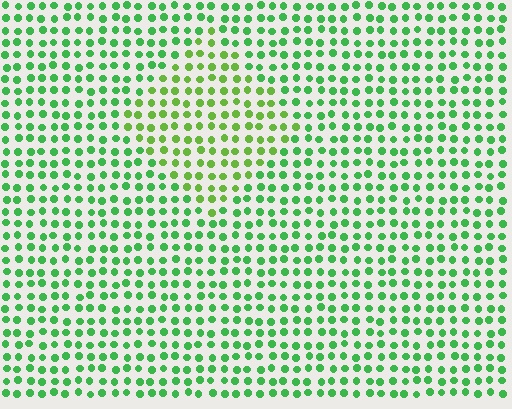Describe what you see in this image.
The image is filled with small green elements in a uniform arrangement. A diamond-shaped region is visible where the elements are tinted to a slightly different hue, forming a subtle color boundary.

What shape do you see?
I see a diamond.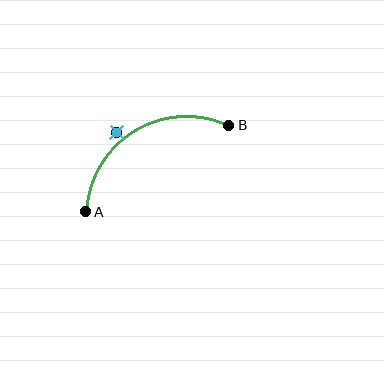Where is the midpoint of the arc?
The arc midpoint is the point on the curve farthest from the straight line joining A and B. It sits above that line.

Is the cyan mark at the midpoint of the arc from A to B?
No — the cyan mark does not lie on the arc at all. It sits slightly outside the curve.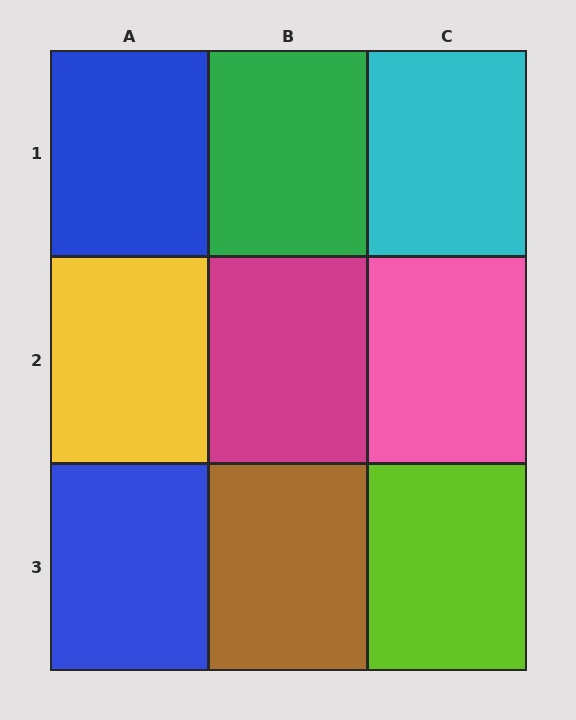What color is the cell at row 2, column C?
Pink.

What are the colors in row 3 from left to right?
Blue, brown, lime.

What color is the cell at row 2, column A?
Yellow.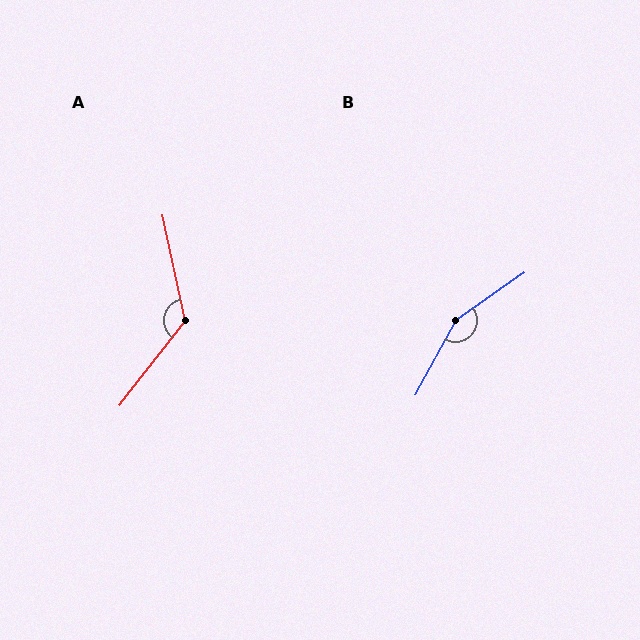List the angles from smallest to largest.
A (130°), B (154°).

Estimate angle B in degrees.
Approximately 154 degrees.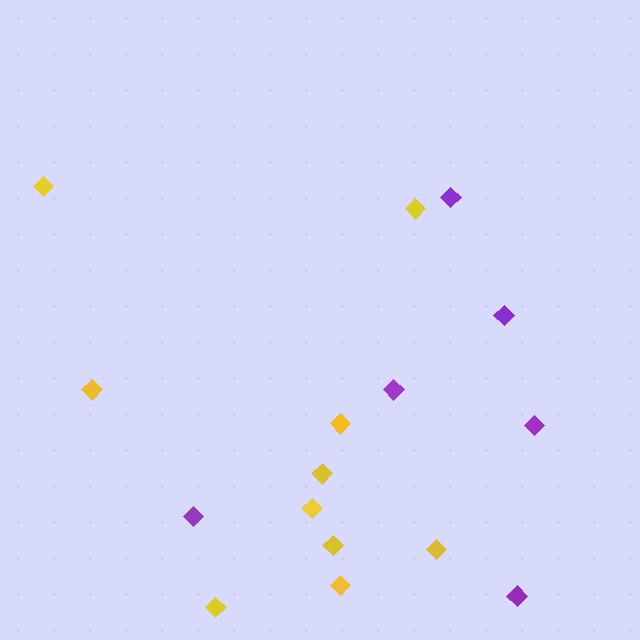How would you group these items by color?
There are 2 groups: one group of yellow diamonds (10) and one group of purple diamonds (6).